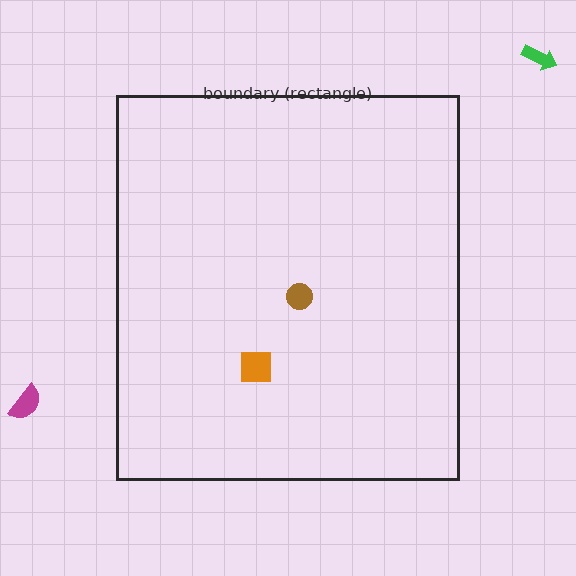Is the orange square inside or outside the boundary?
Inside.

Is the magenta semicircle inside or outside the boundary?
Outside.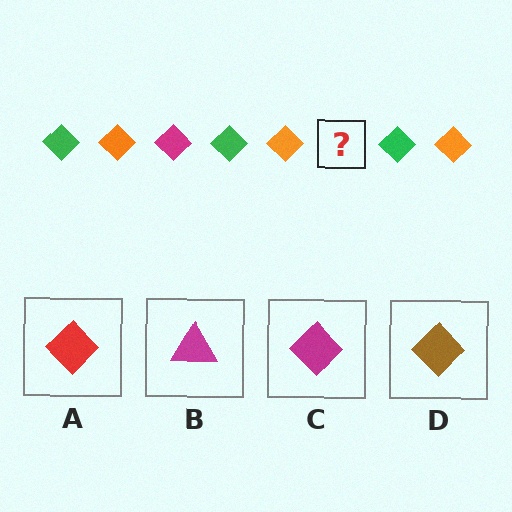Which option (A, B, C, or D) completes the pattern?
C.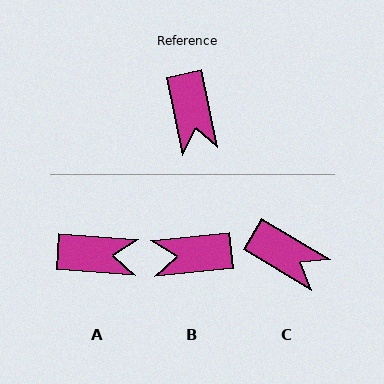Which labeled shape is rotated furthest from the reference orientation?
B, about 96 degrees away.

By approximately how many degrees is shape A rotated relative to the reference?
Approximately 74 degrees counter-clockwise.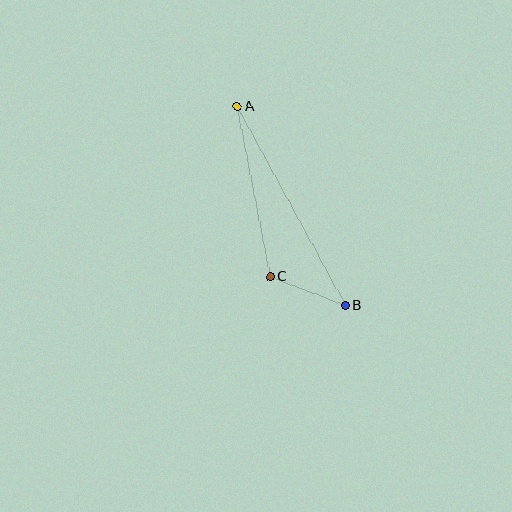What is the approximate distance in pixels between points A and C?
The distance between A and C is approximately 173 pixels.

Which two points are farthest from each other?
Points A and B are farthest from each other.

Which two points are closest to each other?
Points B and C are closest to each other.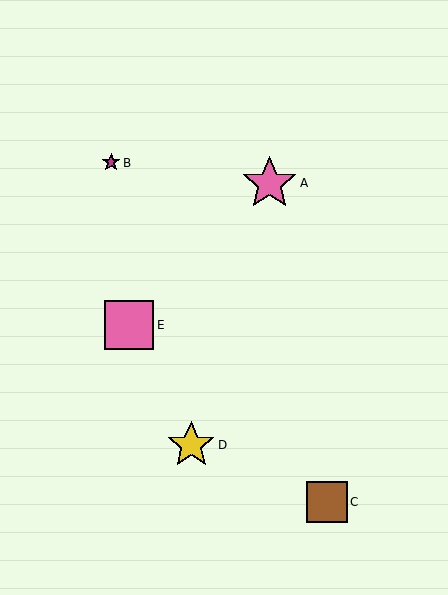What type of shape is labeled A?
Shape A is a pink star.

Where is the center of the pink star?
The center of the pink star is at (270, 183).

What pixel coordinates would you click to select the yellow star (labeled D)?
Click at (191, 445) to select the yellow star D.